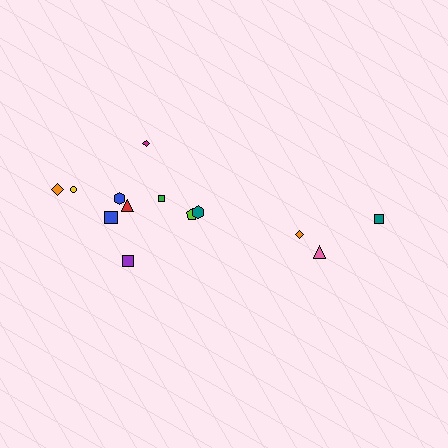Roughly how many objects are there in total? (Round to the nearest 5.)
Roughly 15 objects in total.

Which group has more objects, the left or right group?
The left group.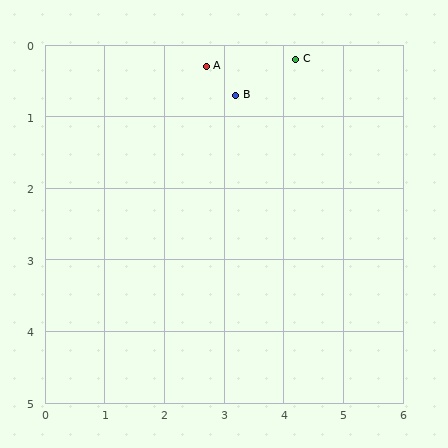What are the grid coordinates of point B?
Point B is at approximately (3.2, 0.7).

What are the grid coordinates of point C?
Point C is at approximately (4.2, 0.2).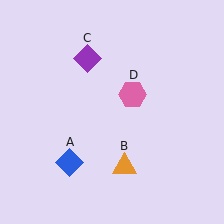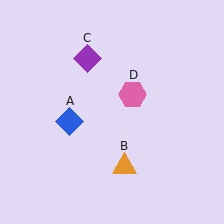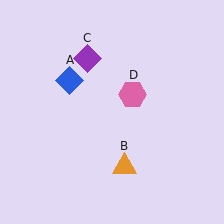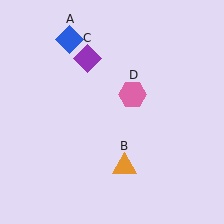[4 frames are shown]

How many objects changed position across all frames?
1 object changed position: blue diamond (object A).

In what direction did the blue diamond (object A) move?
The blue diamond (object A) moved up.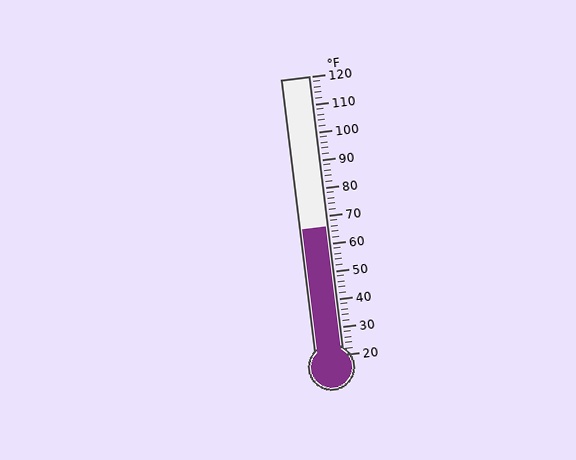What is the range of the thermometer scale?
The thermometer scale ranges from 20°F to 120°F.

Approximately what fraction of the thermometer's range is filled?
The thermometer is filled to approximately 45% of its range.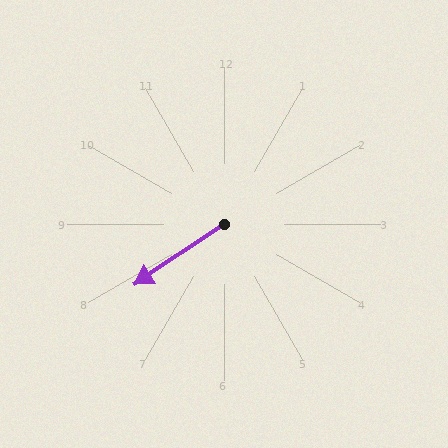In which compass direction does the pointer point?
Southwest.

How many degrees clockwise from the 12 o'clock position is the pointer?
Approximately 236 degrees.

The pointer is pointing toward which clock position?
Roughly 8 o'clock.